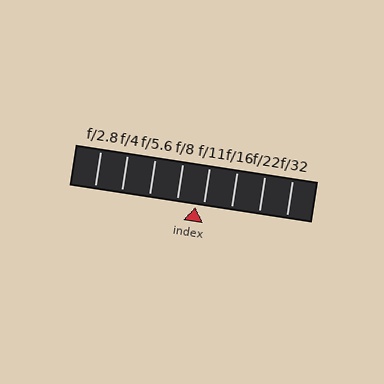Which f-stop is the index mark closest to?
The index mark is closest to f/11.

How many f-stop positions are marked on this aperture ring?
There are 8 f-stop positions marked.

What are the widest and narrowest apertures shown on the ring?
The widest aperture shown is f/2.8 and the narrowest is f/32.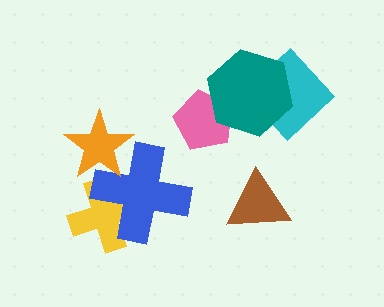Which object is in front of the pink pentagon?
The teal hexagon is in front of the pink pentagon.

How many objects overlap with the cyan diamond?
1 object overlaps with the cyan diamond.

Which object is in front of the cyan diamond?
The teal hexagon is in front of the cyan diamond.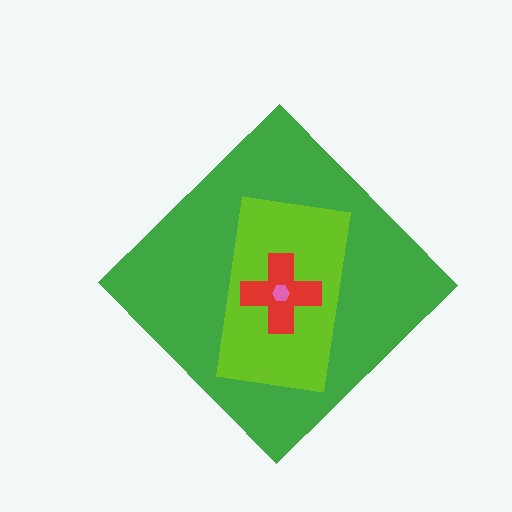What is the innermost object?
The pink hexagon.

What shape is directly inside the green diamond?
The lime rectangle.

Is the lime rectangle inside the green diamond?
Yes.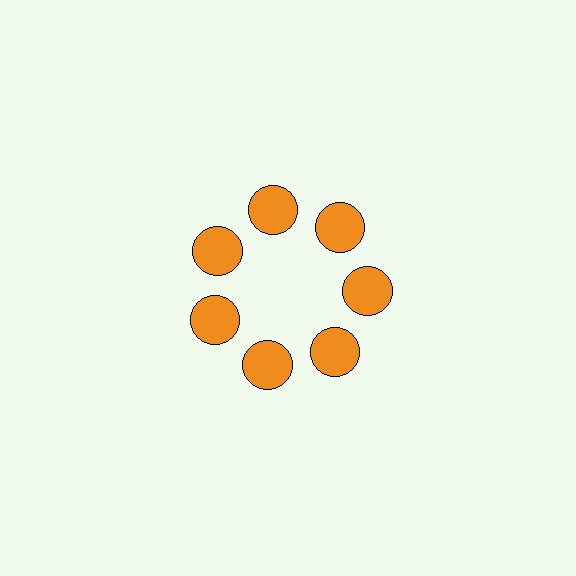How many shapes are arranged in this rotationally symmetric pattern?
There are 7 shapes, arranged in 7 groups of 1.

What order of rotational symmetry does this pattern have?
This pattern has 7-fold rotational symmetry.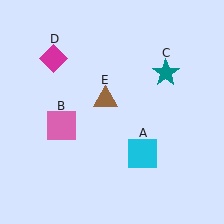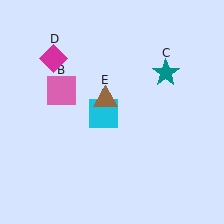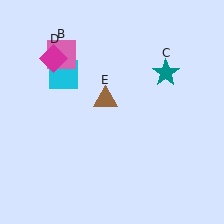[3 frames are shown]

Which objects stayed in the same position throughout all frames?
Teal star (object C) and magenta diamond (object D) and brown triangle (object E) remained stationary.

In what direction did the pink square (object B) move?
The pink square (object B) moved up.